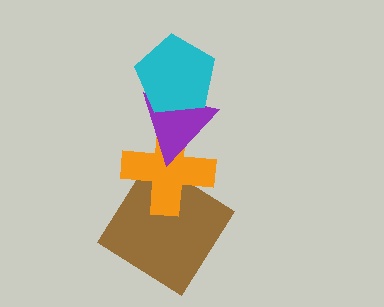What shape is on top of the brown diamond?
The orange cross is on top of the brown diamond.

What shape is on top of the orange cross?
The purple triangle is on top of the orange cross.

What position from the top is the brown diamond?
The brown diamond is 4th from the top.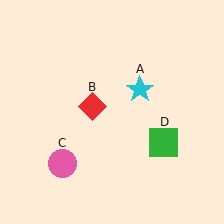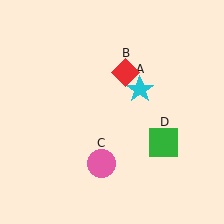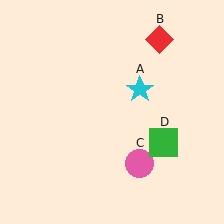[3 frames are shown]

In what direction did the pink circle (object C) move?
The pink circle (object C) moved right.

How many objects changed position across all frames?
2 objects changed position: red diamond (object B), pink circle (object C).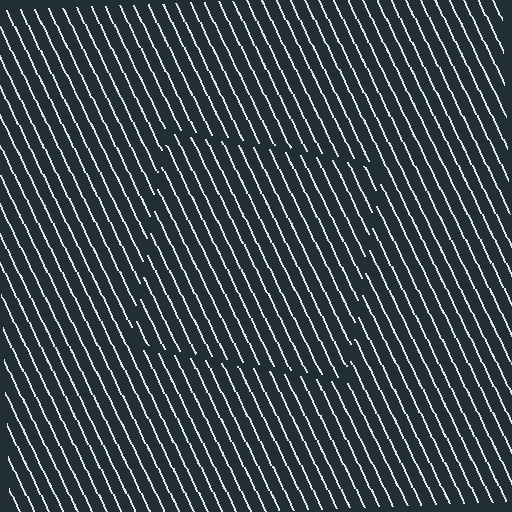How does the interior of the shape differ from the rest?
The interior of the shape contains the same grating, shifted by half a period — the contour is defined by the phase discontinuity where line-ends from the inner and outer gratings abut.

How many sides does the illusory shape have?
4 sides — the line-ends trace a square.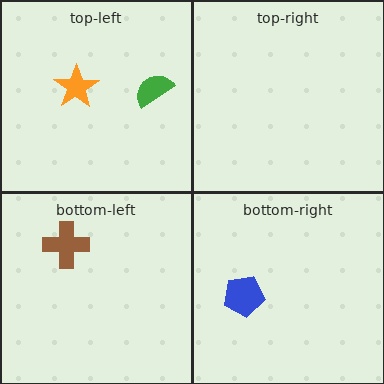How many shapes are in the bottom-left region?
1.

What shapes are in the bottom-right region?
The blue pentagon.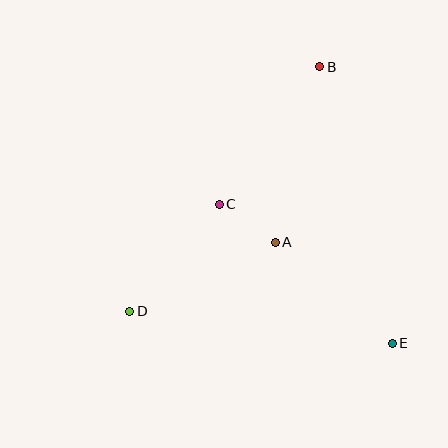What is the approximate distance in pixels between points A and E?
The distance between A and E is approximately 155 pixels.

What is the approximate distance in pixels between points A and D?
The distance between A and D is approximately 161 pixels.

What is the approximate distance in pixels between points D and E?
The distance between D and E is approximately 265 pixels.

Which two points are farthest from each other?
Points B and D are farthest from each other.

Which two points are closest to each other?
Points A and C are closest to each other.